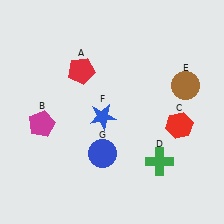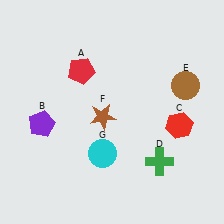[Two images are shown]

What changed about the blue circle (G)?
In Image 1, G is blue. In Image 2, it changed to cyan.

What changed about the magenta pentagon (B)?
In Image 1, B is magenta. In Image 2, it changed to purple.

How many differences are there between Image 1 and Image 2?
There are 3 differences between the two images.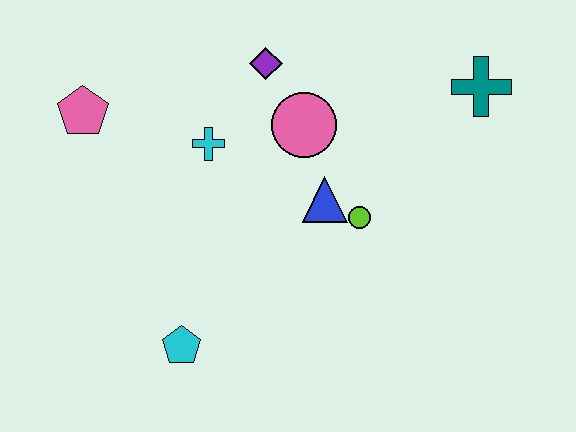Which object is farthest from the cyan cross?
The teal cross is farthest from the cyan cross.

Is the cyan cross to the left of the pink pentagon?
No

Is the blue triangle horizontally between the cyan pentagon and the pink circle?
No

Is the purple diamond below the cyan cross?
No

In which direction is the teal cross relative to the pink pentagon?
The teal cross is to the right of the pink pentagon.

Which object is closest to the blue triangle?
The lime circle is closest to the blue triangle.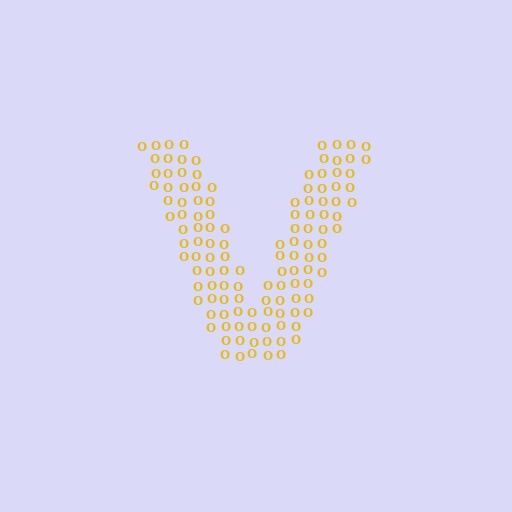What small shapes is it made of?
It is made of small letter O's.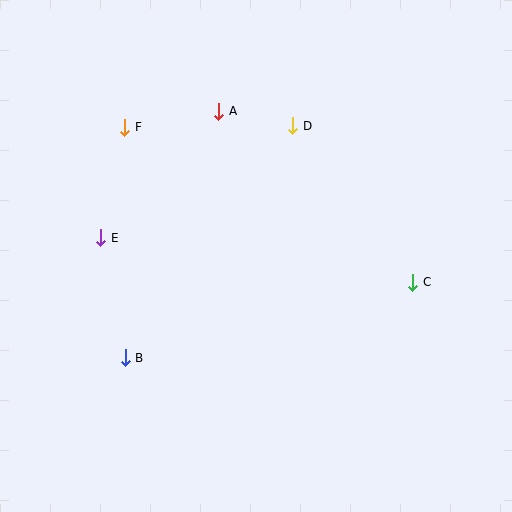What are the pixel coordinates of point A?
Point A is at (219, 111).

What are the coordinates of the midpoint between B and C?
The midpoint between B and C is at (269, 320).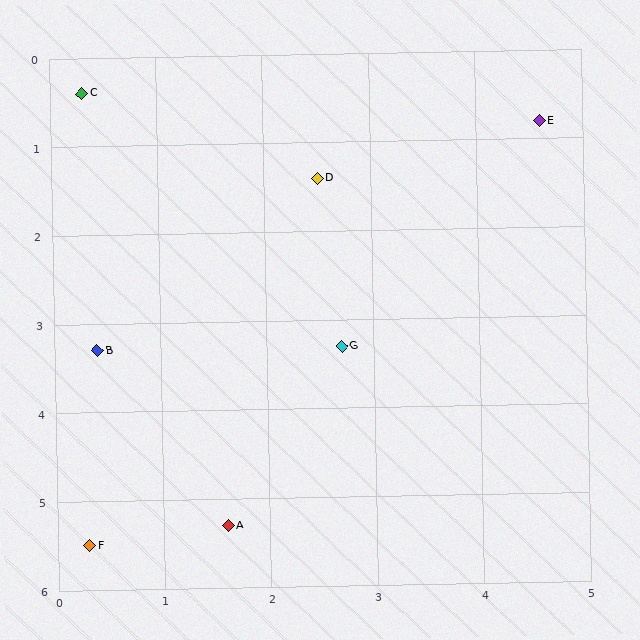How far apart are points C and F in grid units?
Points C and F are about 5.1 grid units apart.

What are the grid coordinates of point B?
Point B is at approximately (0.4, 3.3).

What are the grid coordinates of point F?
Point F is at approximately (0.3, 5.5).